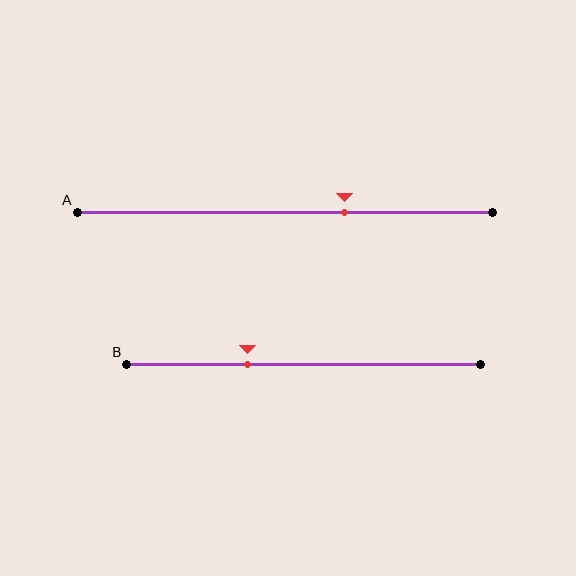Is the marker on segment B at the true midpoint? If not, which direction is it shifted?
No, the marker on segment B is shifted to the left by about 16% of the segment length.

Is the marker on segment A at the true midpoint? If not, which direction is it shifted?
No, the marker on segment A is shifted to the right by about 14% of the segment length.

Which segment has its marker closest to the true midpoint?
Segment A has its marker closest to the true midpoint.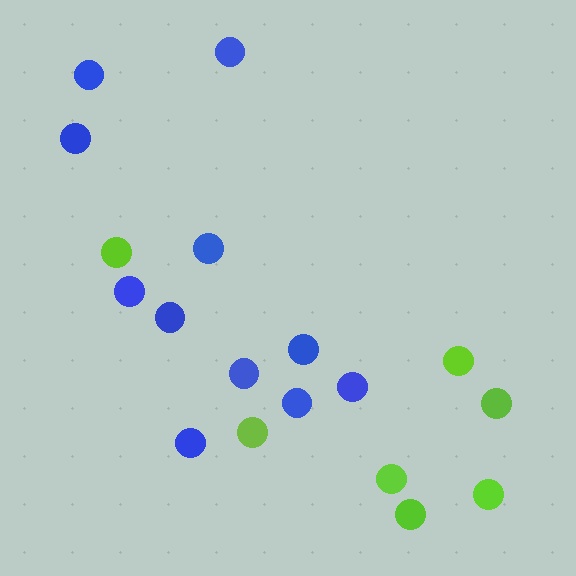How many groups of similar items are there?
There are 2 groups: one group of lime circles (7) and one group of blue circles (11).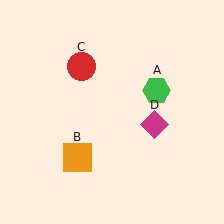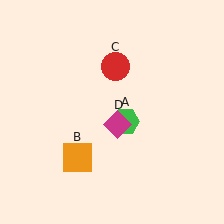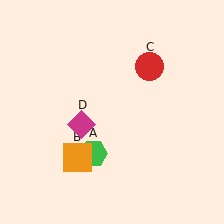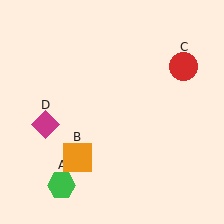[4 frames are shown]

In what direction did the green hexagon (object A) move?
The green hexagon (object A) moved down and to the left.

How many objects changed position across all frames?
3 objects changed position: green hexagon (object A), red circle (object C), magenta diamond (object D).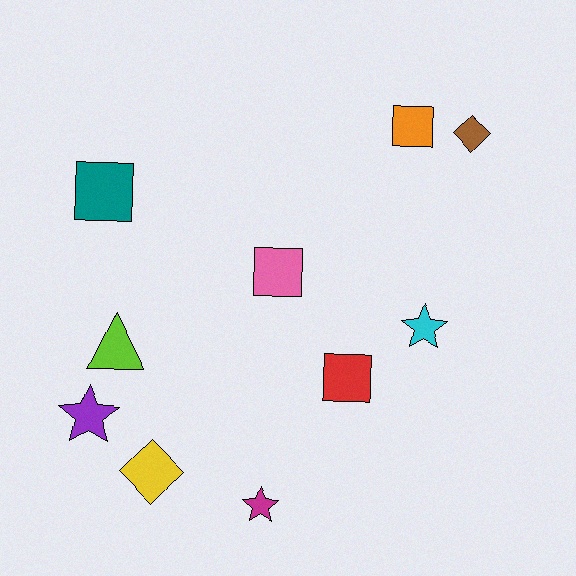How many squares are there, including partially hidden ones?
There are 4 squares.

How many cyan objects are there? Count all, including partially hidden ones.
There is 1 cyan object.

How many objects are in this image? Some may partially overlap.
There are 10 objects.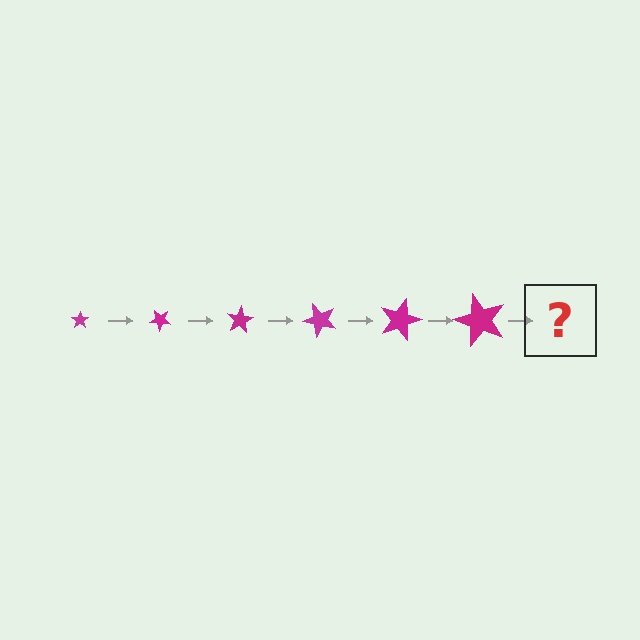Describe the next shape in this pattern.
It should be a star, larger than the previous one and rotated 240 degrees from the start.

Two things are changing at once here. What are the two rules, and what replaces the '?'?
The two rules are that the star grows larger each step and it rotates 40 degrees each step. The '?' should be a star, larger than the previous one and rotated 240 degrees from the start.